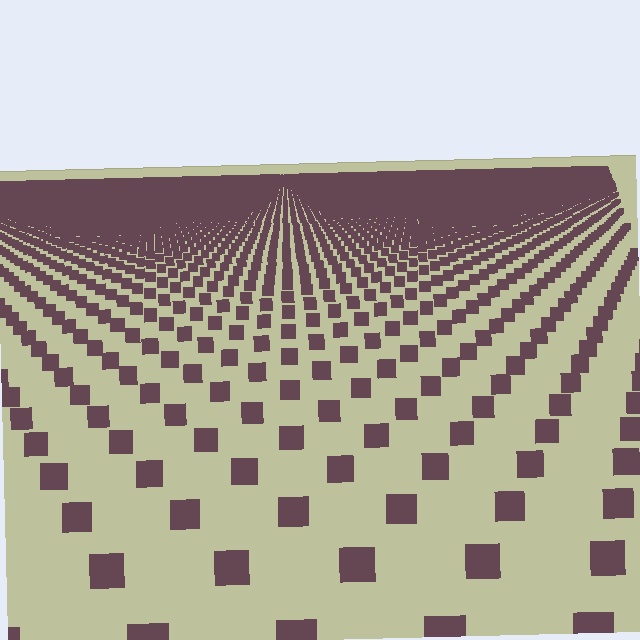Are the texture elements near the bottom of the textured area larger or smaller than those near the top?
Larger. Near the bottom, elements are closer to the viewer and appear at a bigger on-screen size.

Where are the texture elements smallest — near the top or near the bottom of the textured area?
Near the top.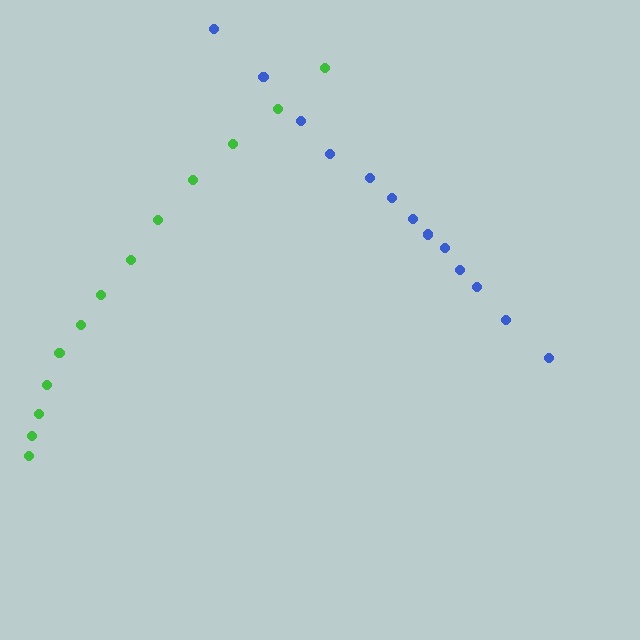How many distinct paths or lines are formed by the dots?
There are 2 distinct paths.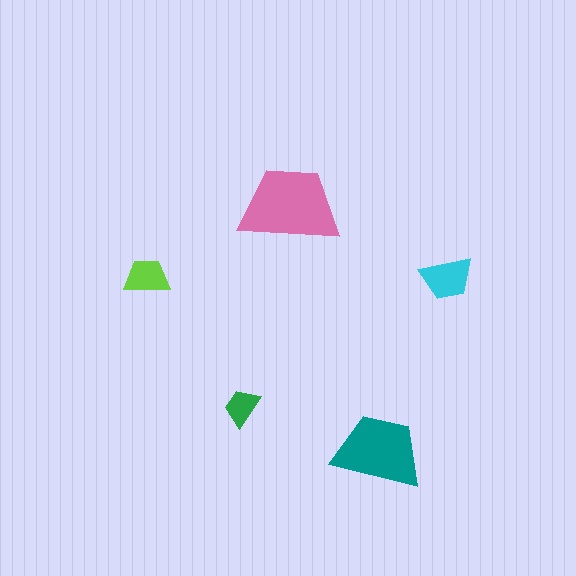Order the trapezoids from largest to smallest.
the pink one, the teal one, the cyan one, the lime one, the green one.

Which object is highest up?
The pink trapezoid is topmost.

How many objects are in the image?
There are 5 objects in the image.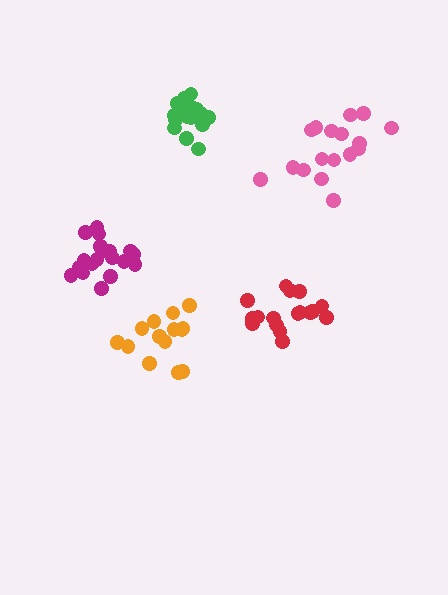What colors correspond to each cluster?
The clusters are colored: magenta, red, green, pink, orange.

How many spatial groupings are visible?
There are 5 spatial groupings.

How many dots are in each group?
Group 1: 19 dots, Group 2: 17 dots, Group 3: 18 dots, Group 4: 17 dots, Group 5: 14 dots (85 total).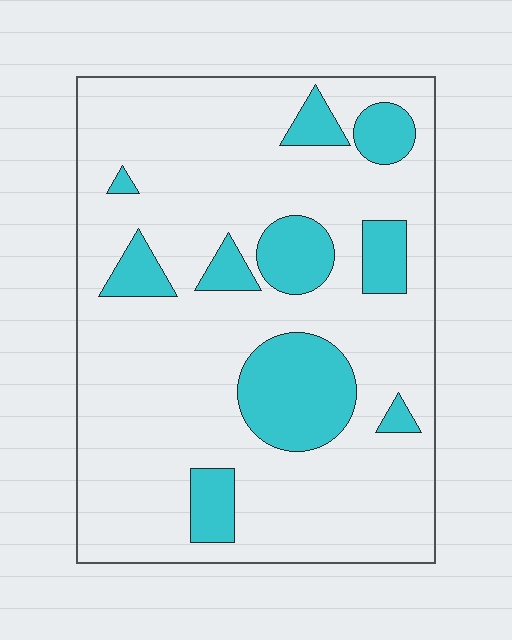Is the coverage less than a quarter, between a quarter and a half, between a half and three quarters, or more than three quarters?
Less than a quarter.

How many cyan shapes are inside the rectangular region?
10.